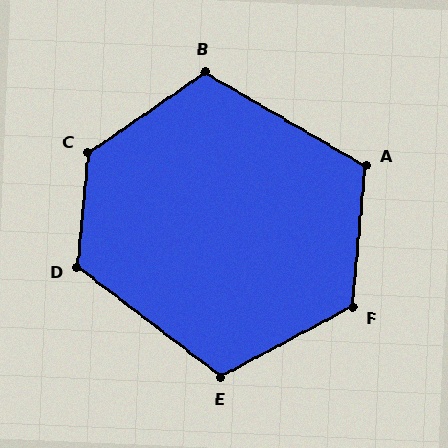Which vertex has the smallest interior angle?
E, at approximately 115 degrees.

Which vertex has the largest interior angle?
C, at approximately 130 degrees.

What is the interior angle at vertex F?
Approximately 123 degrees (obtuse).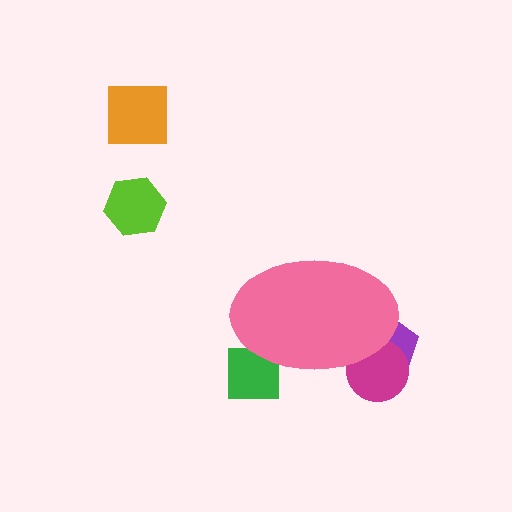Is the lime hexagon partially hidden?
No, the lime hexagon is fully visible.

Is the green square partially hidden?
Yes, the green square is partially hidden behind the pink ellipse.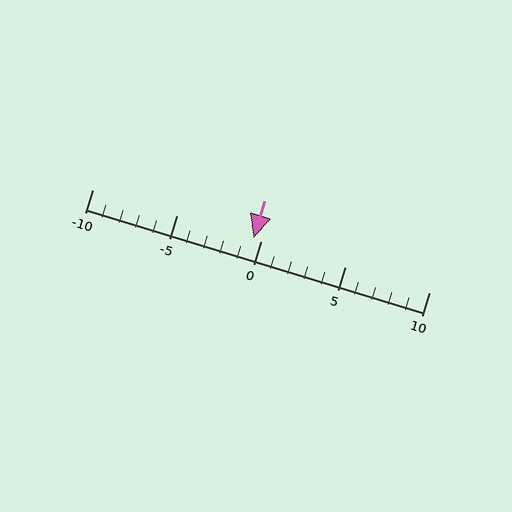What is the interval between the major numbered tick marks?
The major tick marks are spaced 5 units apart.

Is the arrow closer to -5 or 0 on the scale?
The arrow is closer to 0.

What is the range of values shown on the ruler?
The ruler shows values from -10 to 10.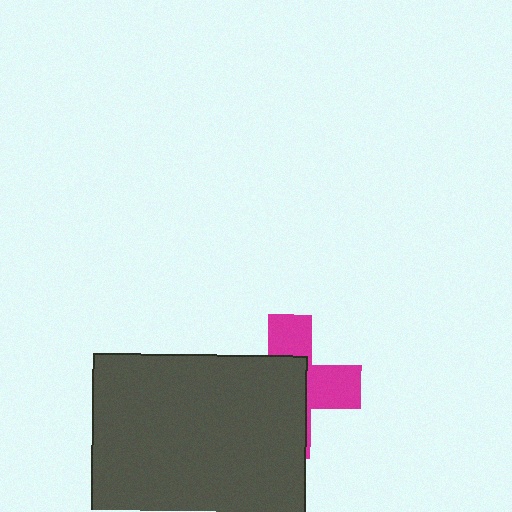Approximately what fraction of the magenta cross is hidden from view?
Roughly 58% of the magenta cross is hidden behind the dark gray square.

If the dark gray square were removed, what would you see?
You would see the complete magenta cross.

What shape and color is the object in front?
The object in front is a dark gray square.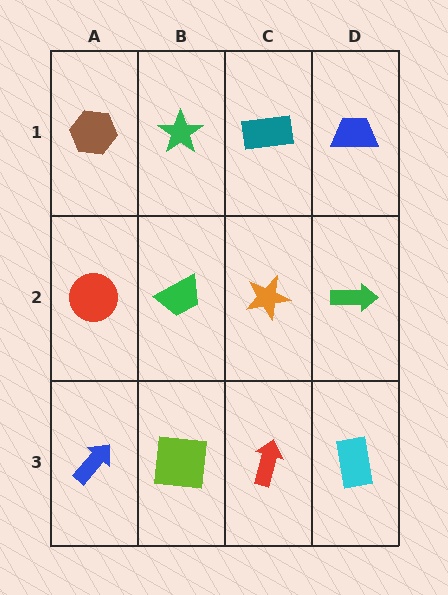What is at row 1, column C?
A teal rectangle.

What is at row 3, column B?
A lime square.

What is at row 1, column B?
A green star.